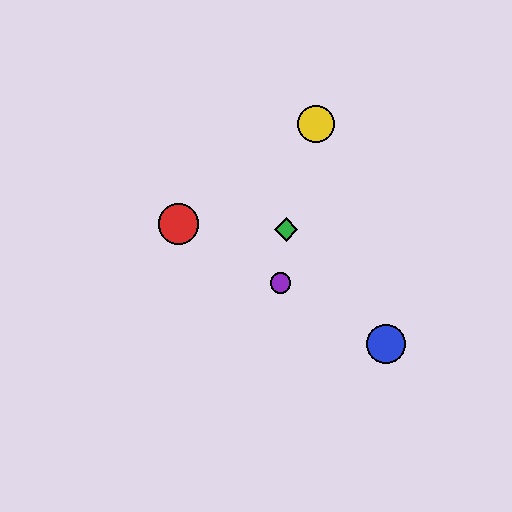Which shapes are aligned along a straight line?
The red circle, the blue circle, the purple circle are aligned along a straight line.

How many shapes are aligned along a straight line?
3 shapes (the red circle, the blue circle, the purple circle) are aligned along a straight line.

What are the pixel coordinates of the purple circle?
The purple circle is at (280, 283).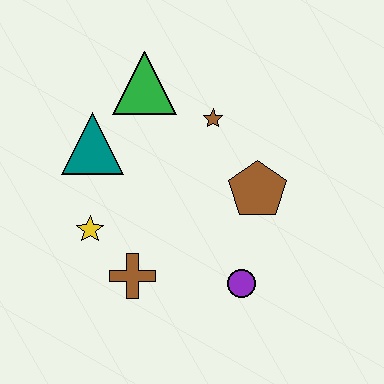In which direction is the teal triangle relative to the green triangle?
The teal triangle is below the green triangle.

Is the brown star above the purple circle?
Yes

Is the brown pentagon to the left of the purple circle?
No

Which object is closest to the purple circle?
The brown pentagon is closest to the purple circle.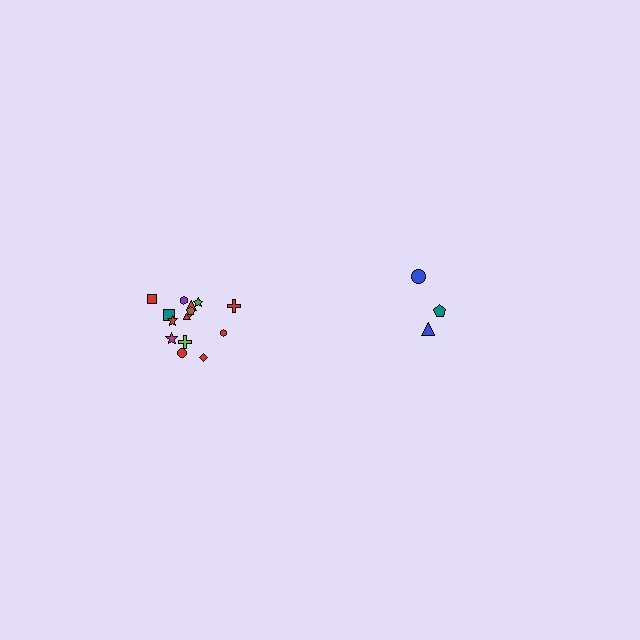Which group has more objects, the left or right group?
The left group.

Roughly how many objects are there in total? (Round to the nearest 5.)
Roughly 20 objects in total.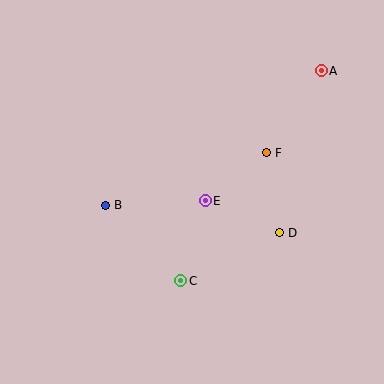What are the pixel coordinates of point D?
Point D is at (280, 233).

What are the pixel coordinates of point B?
Point B is at (106, 205).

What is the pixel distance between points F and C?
The distance between F and C is 154 pixels.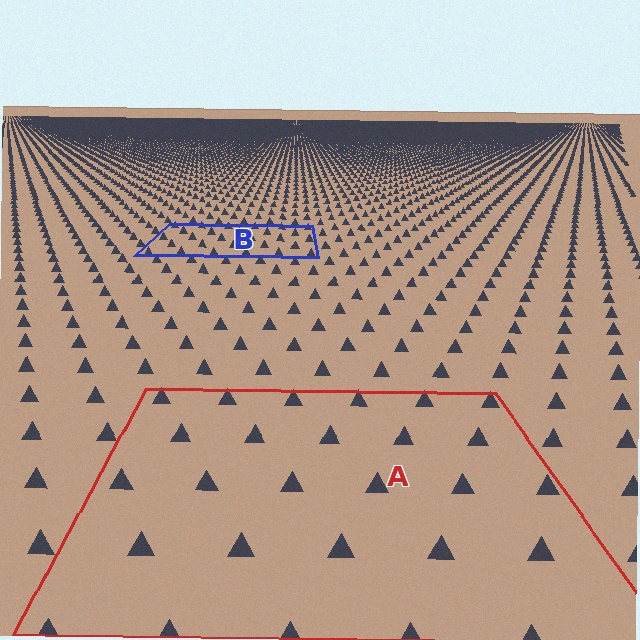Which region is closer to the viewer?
Region A is closer. The texture elements there are larger and more spread out.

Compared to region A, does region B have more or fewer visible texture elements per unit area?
Region B has more texture elements per unit area — they are packed more densely because it is farther away.